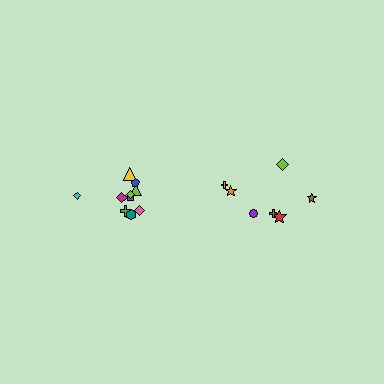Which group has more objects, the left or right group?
The left group.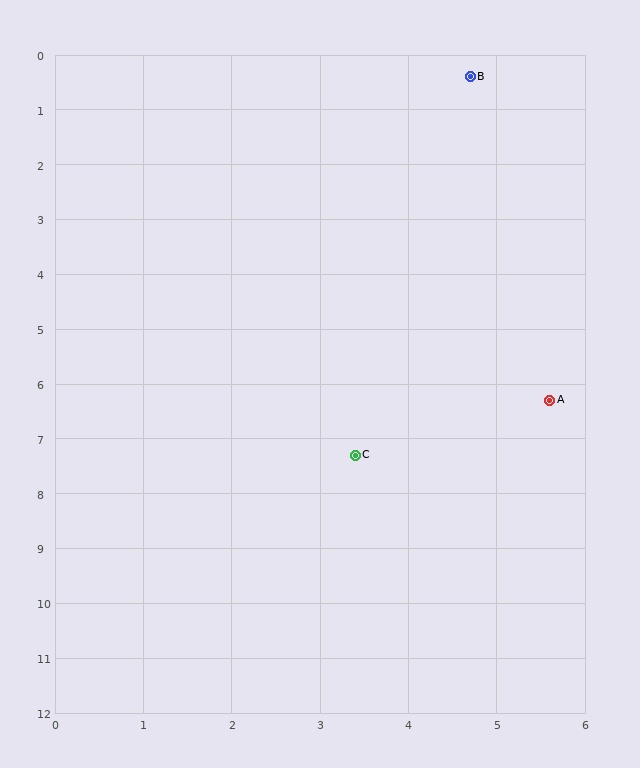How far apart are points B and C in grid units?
Points B and C are about 7.0 grid units apart.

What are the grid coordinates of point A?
Point A is at approximately (5.6, 6.3).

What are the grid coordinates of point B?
Point B is at approximately (4.7, 0.4).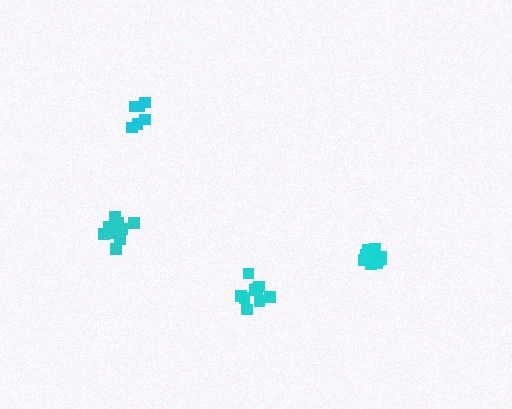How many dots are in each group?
Group 1: 10 dots, Group 2: 9 dots, Group 3: 9 dots, Group 4: 6 dots (34 total).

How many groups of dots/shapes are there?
There are 4 groups.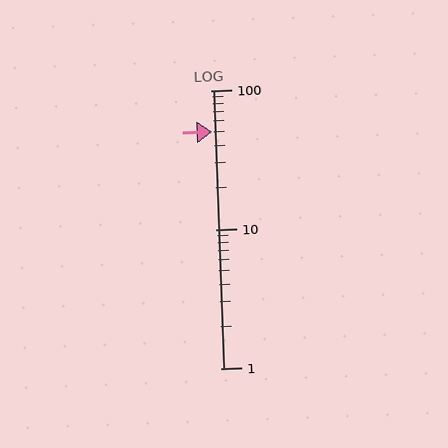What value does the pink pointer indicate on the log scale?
The pointer indicates approximately 50.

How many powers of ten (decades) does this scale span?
The scale spans 2 decades, from 1 to 100.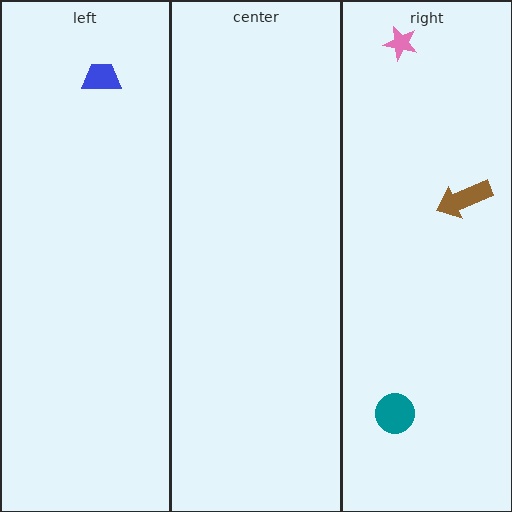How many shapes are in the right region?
3.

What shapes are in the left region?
The blue trapezoid.